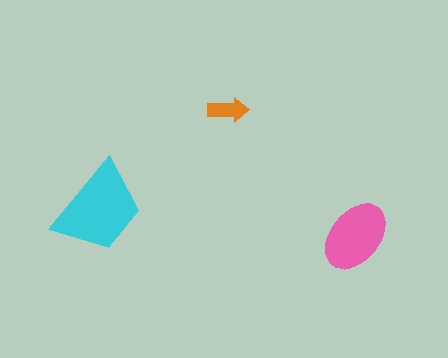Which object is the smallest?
The orange arrow.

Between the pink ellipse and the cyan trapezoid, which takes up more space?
The cyan trapezoid.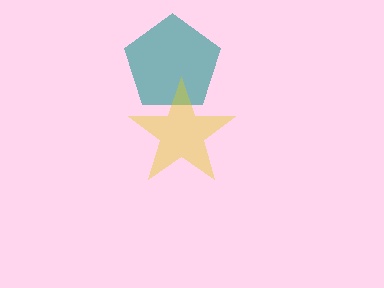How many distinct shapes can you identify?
There are 2 distinct shapes: a teal pentagon, a yellow star.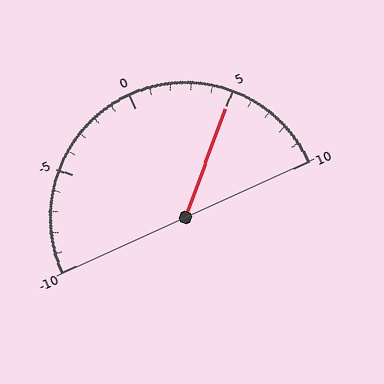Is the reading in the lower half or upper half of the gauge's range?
The reading is in the upper half of the range (-10 to 10).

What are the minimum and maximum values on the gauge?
The gauge ranges from -10 to 10.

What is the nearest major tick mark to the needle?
The nearest major tick mark is 5.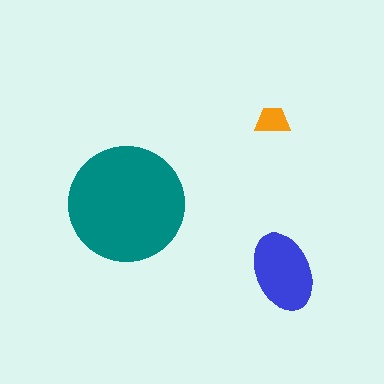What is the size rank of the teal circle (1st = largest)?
1st.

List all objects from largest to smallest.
The teal circle, the blue ellipse, the orange trapezoid.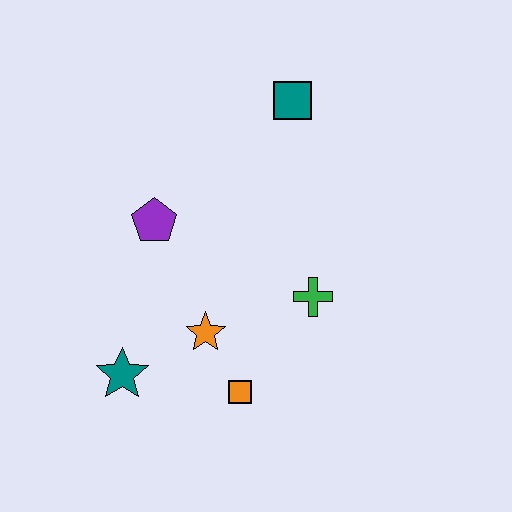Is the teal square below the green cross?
No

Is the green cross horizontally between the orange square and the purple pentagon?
No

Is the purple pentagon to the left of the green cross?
Yes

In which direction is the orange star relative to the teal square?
The orange star is below the teal square.